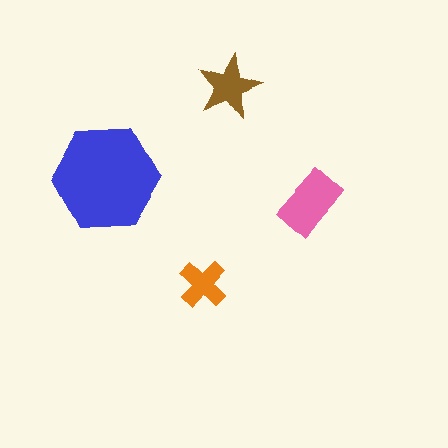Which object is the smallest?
The orange cross.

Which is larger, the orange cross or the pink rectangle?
The pink rectangle.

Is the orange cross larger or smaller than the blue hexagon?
Smaller.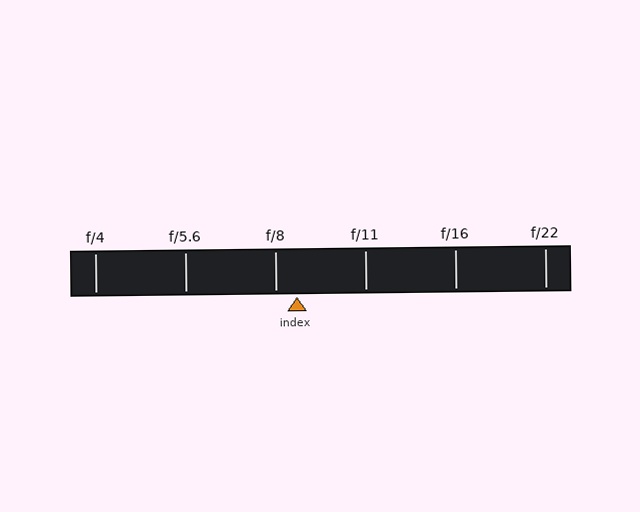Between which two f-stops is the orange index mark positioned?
The index mark is between f/8 and f/11.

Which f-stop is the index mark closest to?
The index mark is closest to f/8.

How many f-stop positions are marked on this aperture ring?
There are 6 f-stop positions marked.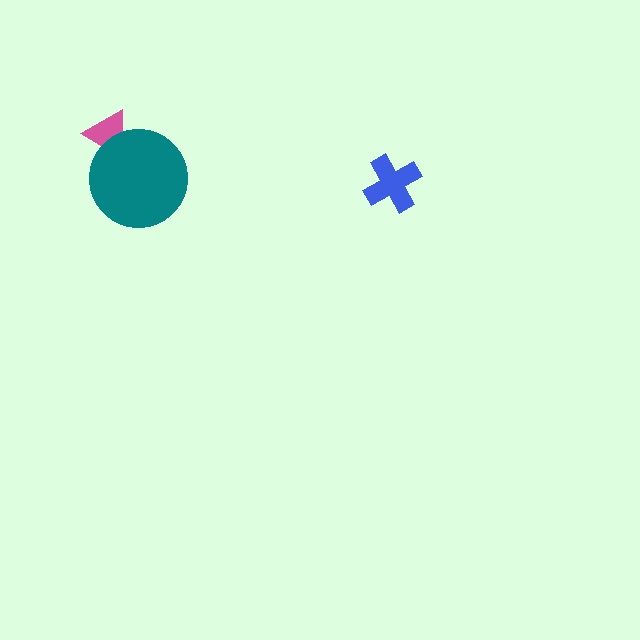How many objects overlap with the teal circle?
1 object overlaps with the teal circle.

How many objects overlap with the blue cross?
0 objects overlap with the blue cross.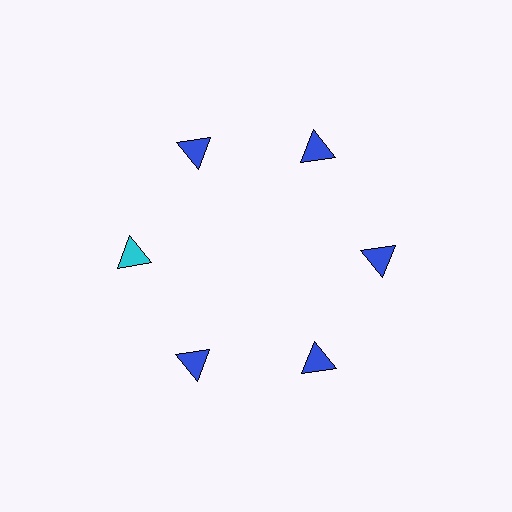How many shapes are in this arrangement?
There are 6 shapes arranged in a ring pattern.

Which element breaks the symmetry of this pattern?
The cyan triangle at roughly the 9 o'clock position breaks the symmetry. All other shapes are blue triangles.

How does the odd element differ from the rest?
It has a different color: cyan instead of blue.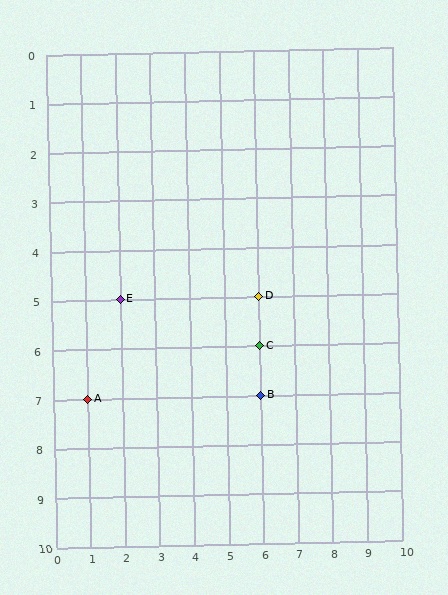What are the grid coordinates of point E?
Point E is at grid coordinates (2, 5).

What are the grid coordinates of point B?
Point B is at grid coordinates (6, 7).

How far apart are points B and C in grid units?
Points B and C are 1 row apart.